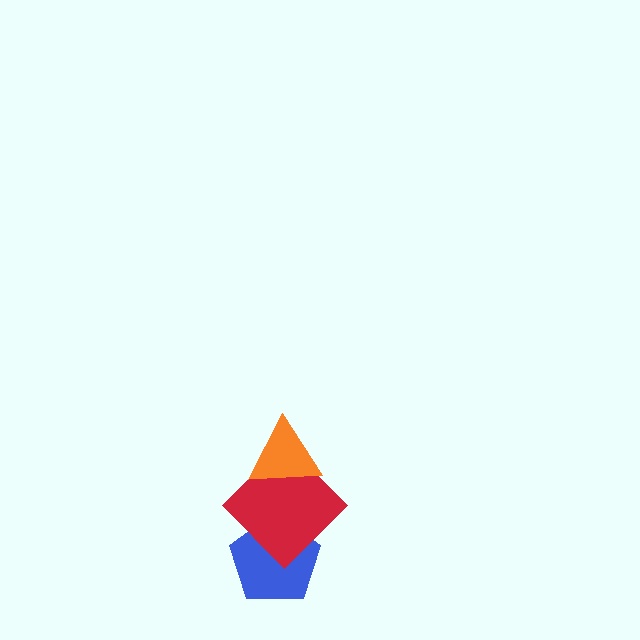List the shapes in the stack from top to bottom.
From top to bottom: the orange triangle, the red diamond, the blue pentagon.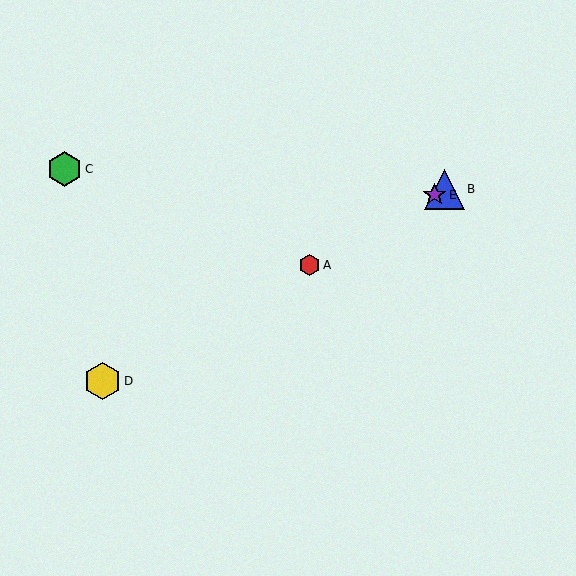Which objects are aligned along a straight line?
Objects A, B, D, E are aligned along a straight line.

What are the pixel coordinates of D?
Object D is at (103, 381).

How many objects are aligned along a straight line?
4 objects (A, B, D, E) are aligned along a straight line.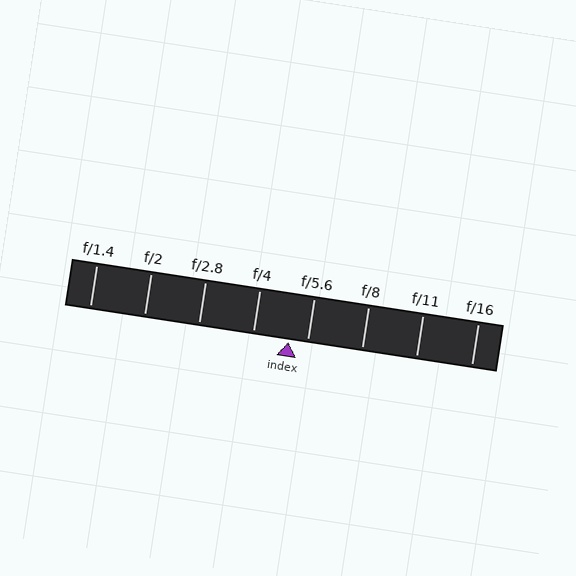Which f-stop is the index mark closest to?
The index mark is closest to f/5.6.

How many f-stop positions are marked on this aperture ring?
There are 8 f-stop positions marked.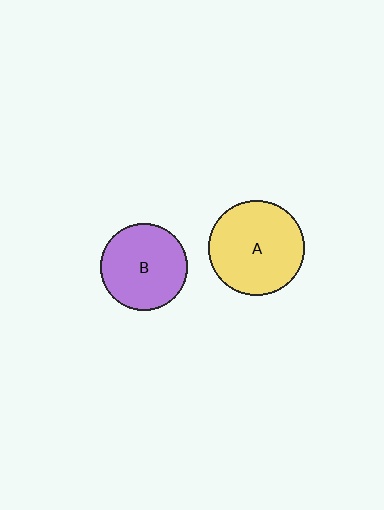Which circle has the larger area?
Circle A (yellow).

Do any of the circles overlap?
No, none of the circles overlap.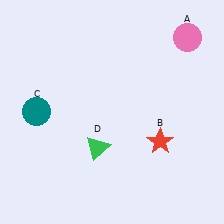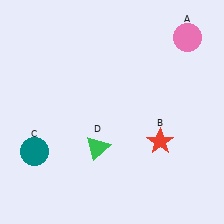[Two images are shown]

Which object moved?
The teal circle (C) moved down.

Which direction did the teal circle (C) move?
The teal circle (C) moved down.